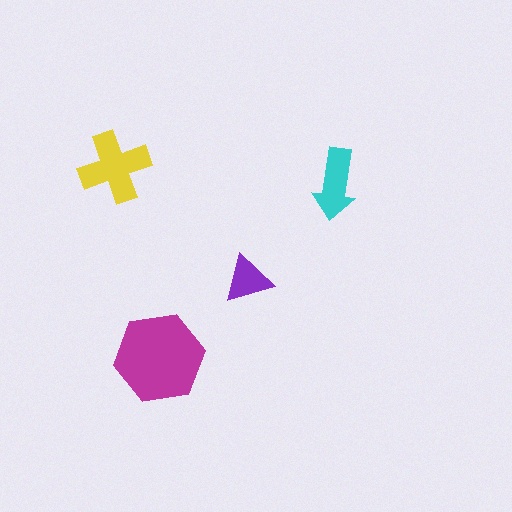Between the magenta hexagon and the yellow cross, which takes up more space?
The magenta hexagon.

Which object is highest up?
The yellow cross is topmost.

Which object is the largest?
The magenta hexagon.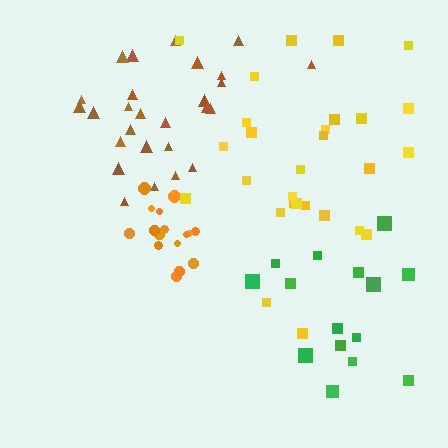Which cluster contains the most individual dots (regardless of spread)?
Yellow (28).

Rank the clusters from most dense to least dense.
orange, brown, yellow, green.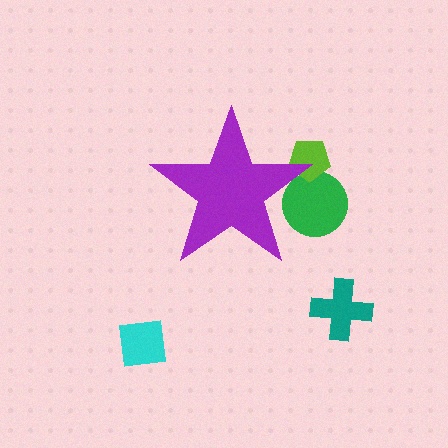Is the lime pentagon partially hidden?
Yes, the lime pentagon is partially hidden behind the purple star.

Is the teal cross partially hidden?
No, the teal cross is fully visible.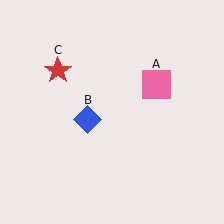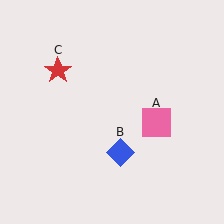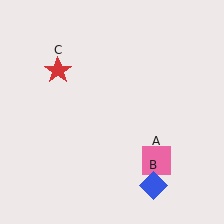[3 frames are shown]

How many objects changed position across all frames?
2 objects changed position: pink square (object A), blue diamond (object B).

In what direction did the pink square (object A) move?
The pink square (object A) moved down.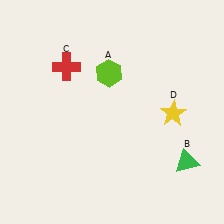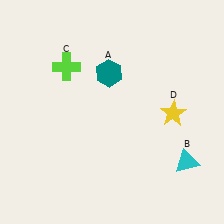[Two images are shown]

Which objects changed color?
A changed from lime to teal. B changed from green to cyan. C changed from red to lime.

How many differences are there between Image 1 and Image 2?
There are 3 differences between the two images.